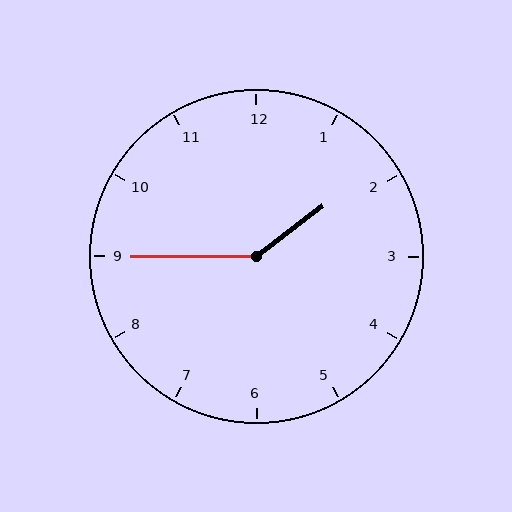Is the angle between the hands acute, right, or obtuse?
It is obtuse.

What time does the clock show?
1:45.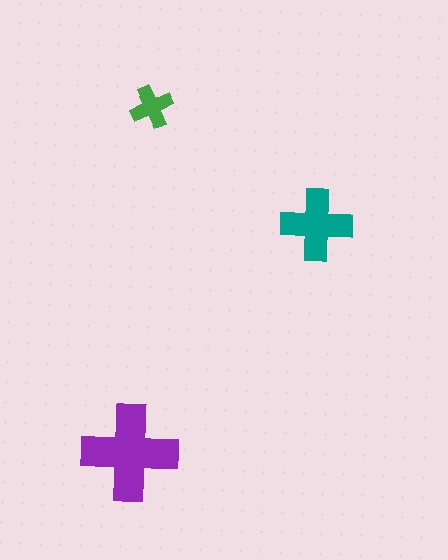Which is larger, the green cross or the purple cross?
The purple one.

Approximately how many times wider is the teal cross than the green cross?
About 1.5 times wider.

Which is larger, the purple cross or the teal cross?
The purple one.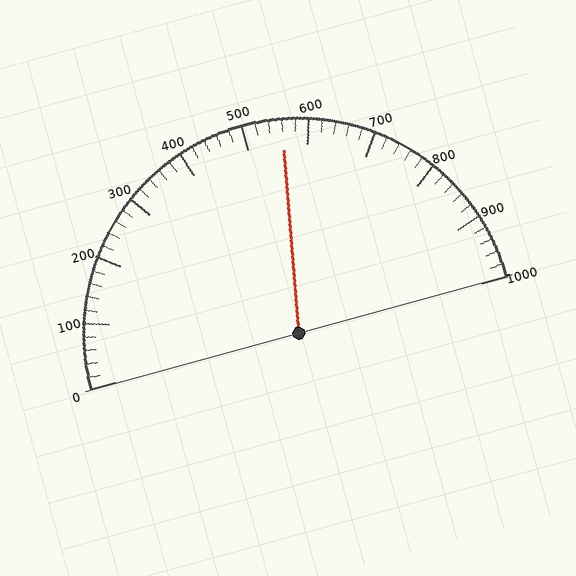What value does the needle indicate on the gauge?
The needle indicates approximately 560.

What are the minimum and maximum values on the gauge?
The gauge ranges from 0 to 1000.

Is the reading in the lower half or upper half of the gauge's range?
The reading is in the upper half of the range (0 to 1000).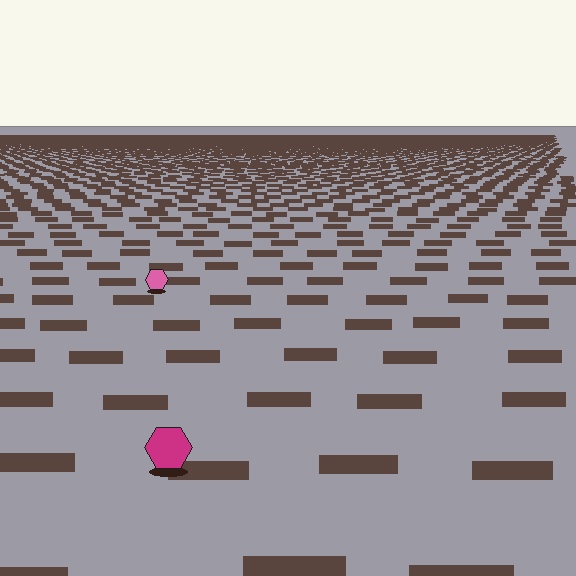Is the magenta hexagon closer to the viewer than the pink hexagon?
Yes. The magenta hexagon is closer — you can tell from the texture gradient: the ground texture is coarser near it.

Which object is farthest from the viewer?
The pink hexagon is farthest from the viewer. It appears smaller and the ground texture around it is denser.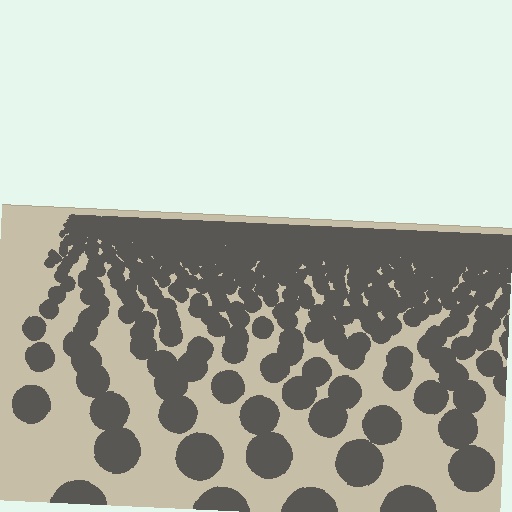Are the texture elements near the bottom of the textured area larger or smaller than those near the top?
Larger. Near the bottom, elements are closer to the viewer and appear at a bigger on-screen size.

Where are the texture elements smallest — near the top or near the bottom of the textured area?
Near the top.